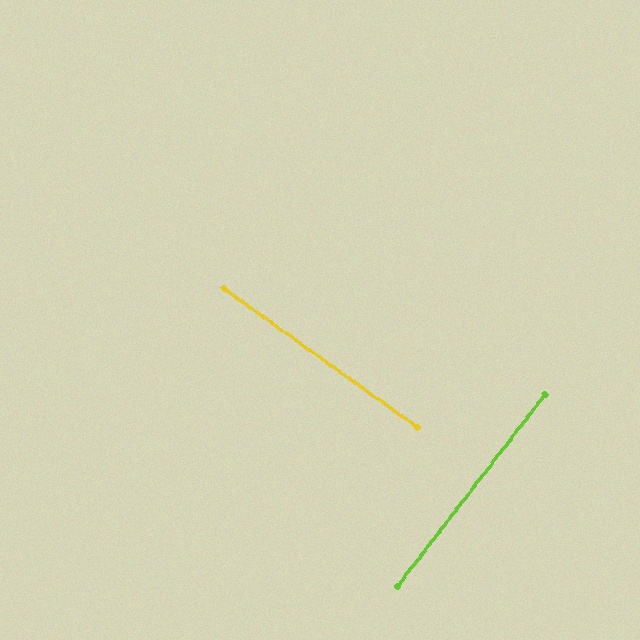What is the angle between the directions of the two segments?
Approximately 88 degrees.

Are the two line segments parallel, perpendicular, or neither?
Perpendicular — they meet at approximately 88°.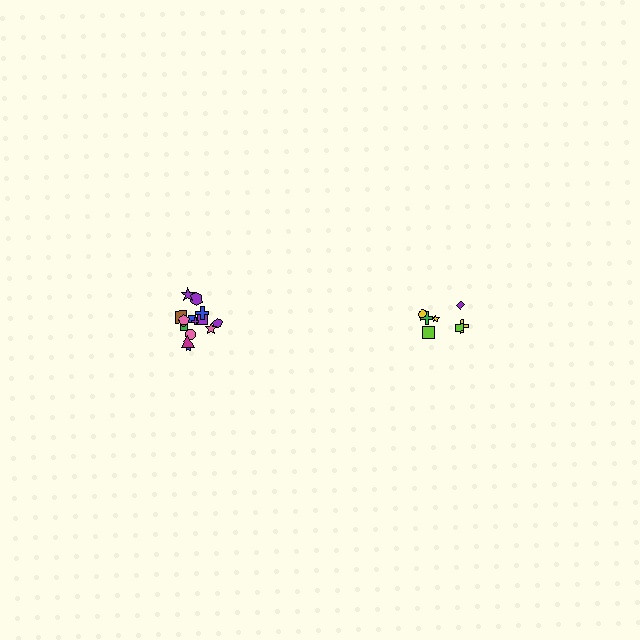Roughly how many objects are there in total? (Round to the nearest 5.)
Roughly 20 objects in total.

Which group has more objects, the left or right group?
The left group.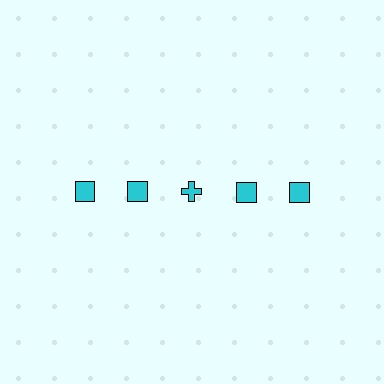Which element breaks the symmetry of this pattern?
The cyan cross in the top row, center column breaks the symmetry. All other shapes are cyan squares.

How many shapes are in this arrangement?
There are 5 shapes arranged in a grid pattern.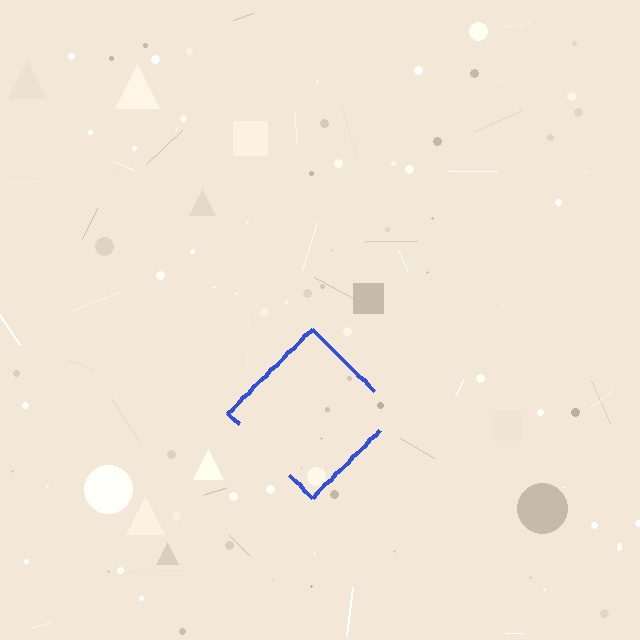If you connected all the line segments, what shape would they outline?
They would outline a diamond.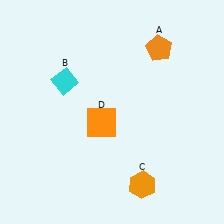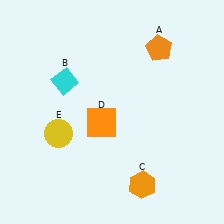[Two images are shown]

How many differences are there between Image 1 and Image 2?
There is 1 difference between the two images.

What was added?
A yellow circle (E) was added in Image 2.